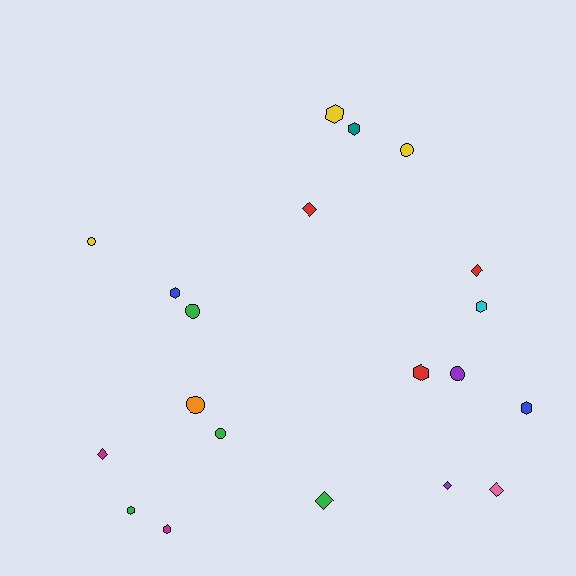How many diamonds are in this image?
There are 6 diamonds.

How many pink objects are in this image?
There is 1 pink object.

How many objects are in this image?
There are 20 objects.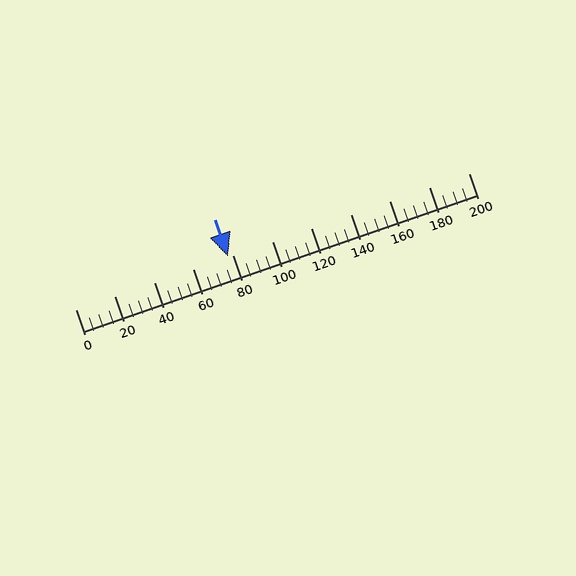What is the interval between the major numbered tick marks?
The major tick marks are spaced 20 units apart.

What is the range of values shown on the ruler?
The ruler shows values from 0 to 200.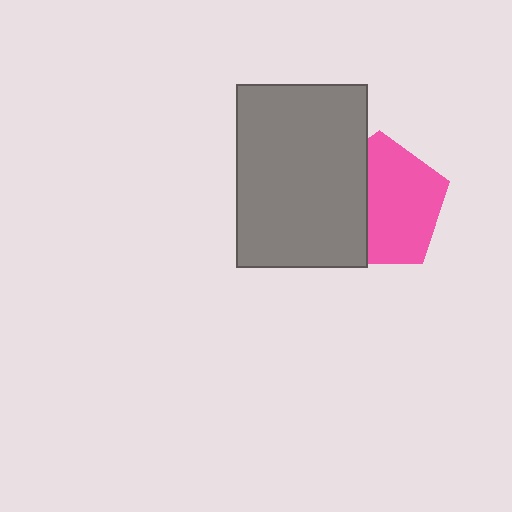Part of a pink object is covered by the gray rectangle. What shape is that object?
It is a pentagon.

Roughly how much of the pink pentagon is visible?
About half of it is visible (roughly 62%).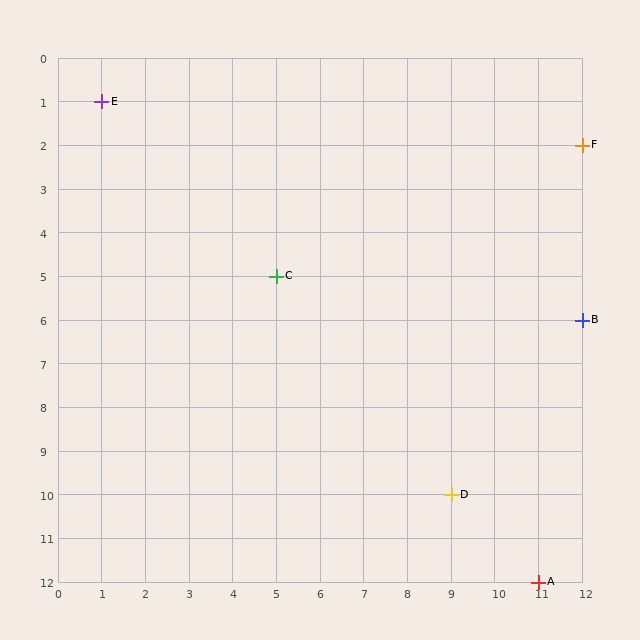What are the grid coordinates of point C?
Point C is at grid coordinates (5, 5).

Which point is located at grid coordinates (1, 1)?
Point E is at (1, 1).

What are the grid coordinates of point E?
Point E is at grid coordinates (1, 1).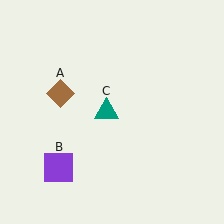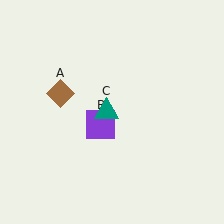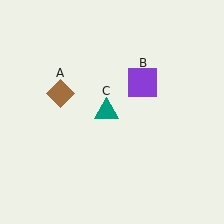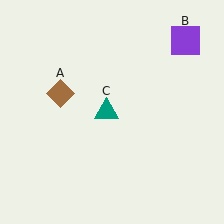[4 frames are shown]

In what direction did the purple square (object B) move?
The purple square (object B) moved up and to the right.